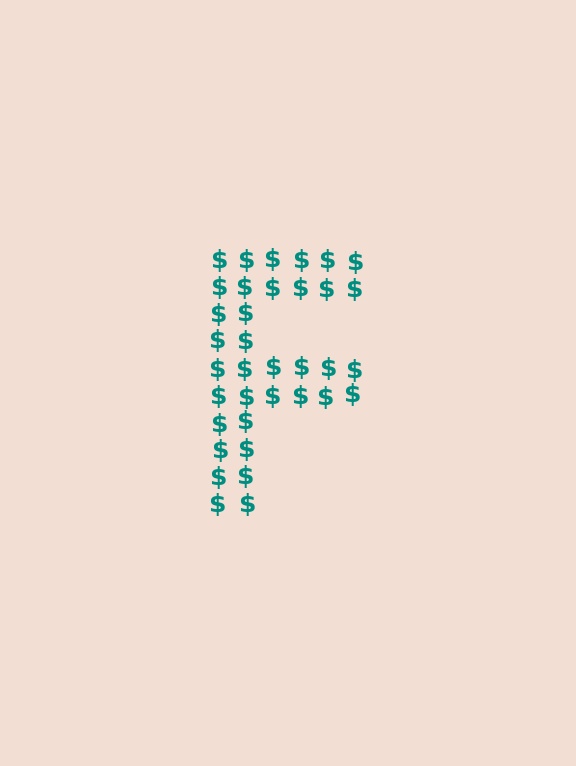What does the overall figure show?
The overall figure shows the letter F.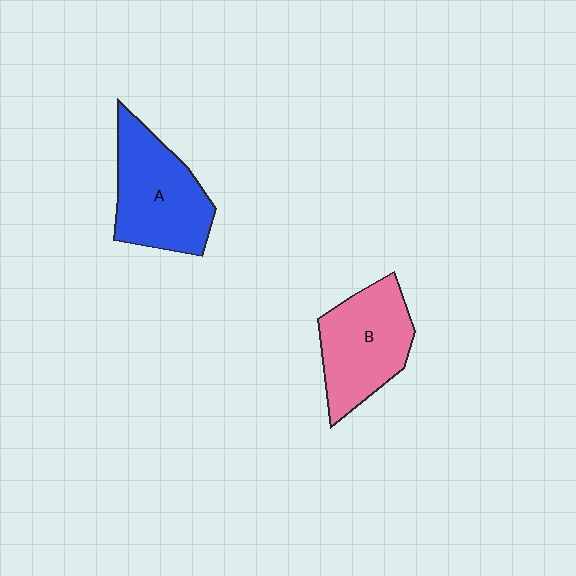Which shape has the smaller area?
Shape B (pink).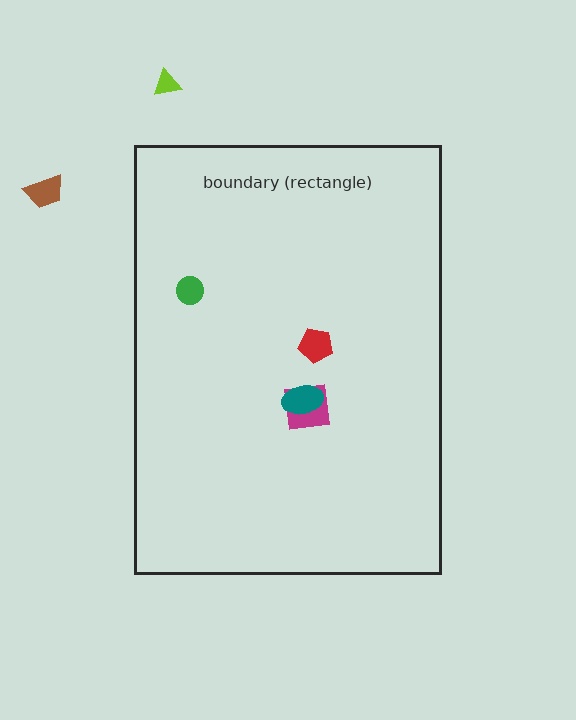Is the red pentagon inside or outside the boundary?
Inside.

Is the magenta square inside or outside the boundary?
Inside.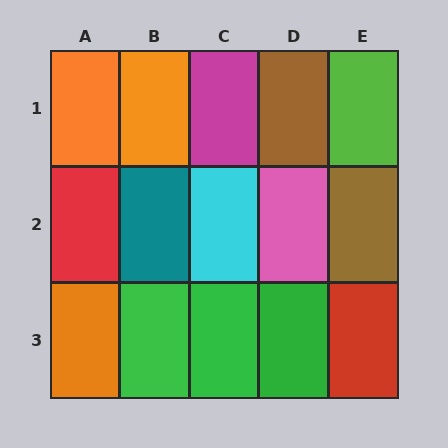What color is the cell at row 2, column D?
Pink.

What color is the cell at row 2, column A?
Red.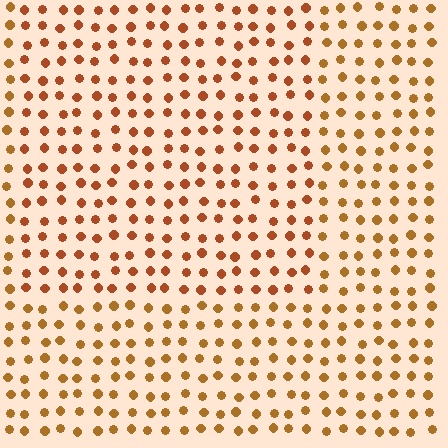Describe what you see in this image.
The image is filled with small brown elements in a uniform arrangement. A rectangle-shaped region is visible where the elements are tinted to a slightly different hue, forming a subtle color boundary.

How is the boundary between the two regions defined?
The boundary is defined purely by a slight shift in hue (about 18 degrees). Spacing, size, and orientation are identical on both sides.